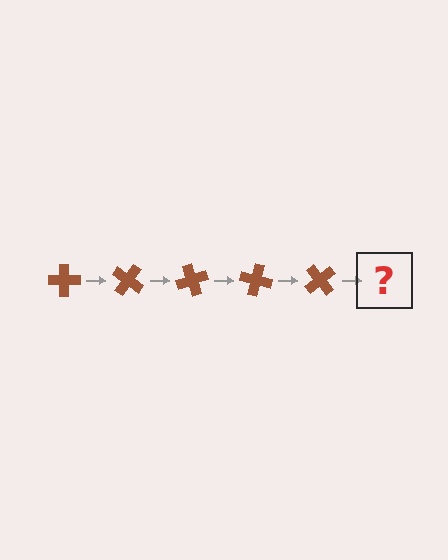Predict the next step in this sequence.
The next step is a brown cross rotated 175 degrees.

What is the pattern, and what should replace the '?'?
The pattern is that the cross rotates 35 degrees each step. The '?' should be a brown cross rotated 175 degrees.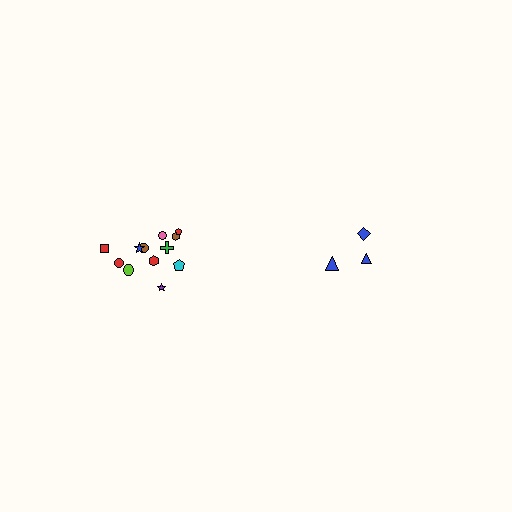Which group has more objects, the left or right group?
The left group.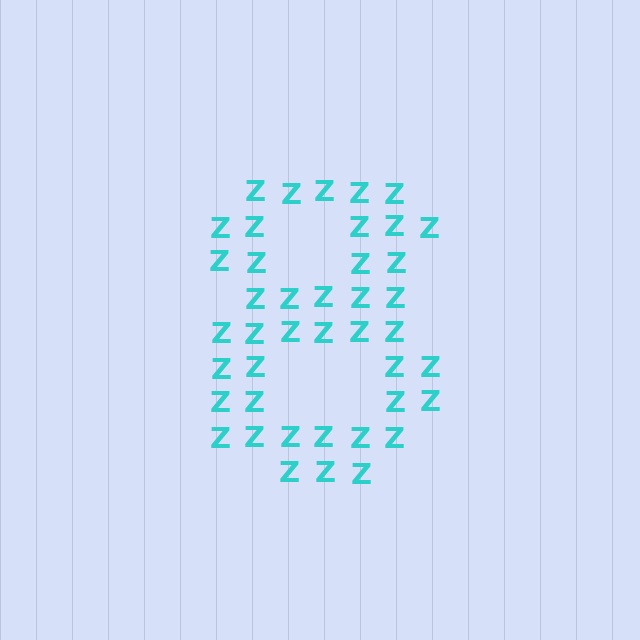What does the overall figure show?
The overall figure shows the digit 8.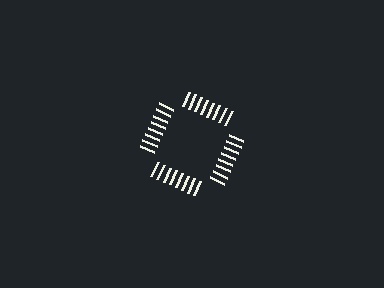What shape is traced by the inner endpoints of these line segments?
An illusory square — the line segments terminate on its edges but no continuous stroke is drawn.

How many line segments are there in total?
32 — 8 along each of the 4 edges.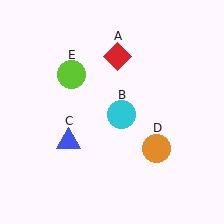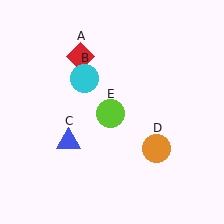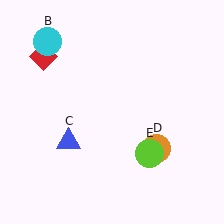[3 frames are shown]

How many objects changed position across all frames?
3 objects changed position: red diamond (object A), cyan circle (object B), lime circle (object E).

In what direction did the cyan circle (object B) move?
The cyan circle (object B) moved up and to the left.